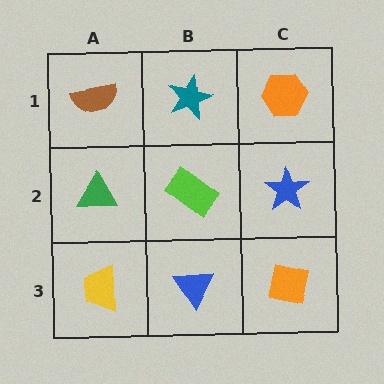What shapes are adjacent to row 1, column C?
A blue star (row 2, column C), a teal star (row 1, column B).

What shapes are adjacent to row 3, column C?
A blue star (row 2, column C), a blue triangle (row 3, column B).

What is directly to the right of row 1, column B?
An orange hexagon.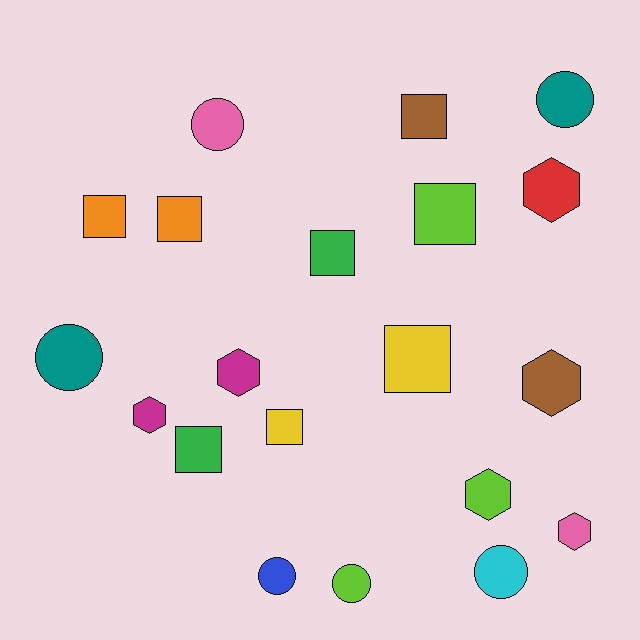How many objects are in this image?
There are 20 objects.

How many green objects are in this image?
There are 2 green objects.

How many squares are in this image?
There are 8 squares.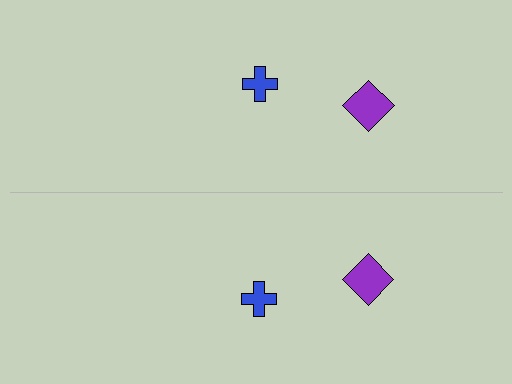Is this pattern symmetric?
Yes, this pattern has bilateral (reflection) symmetry.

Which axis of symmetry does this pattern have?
The pattern has a horizontal axis of symmetry running through the center of the image.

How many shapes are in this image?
There are 4 shapes in this image.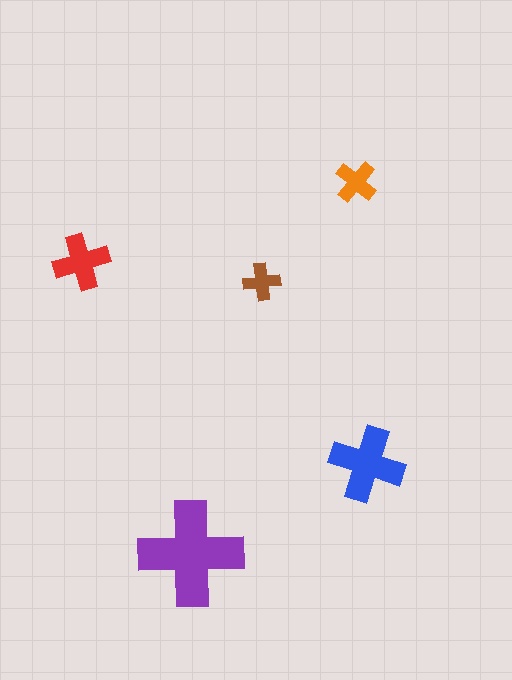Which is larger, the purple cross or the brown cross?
The purple one.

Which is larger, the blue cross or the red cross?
The blue one.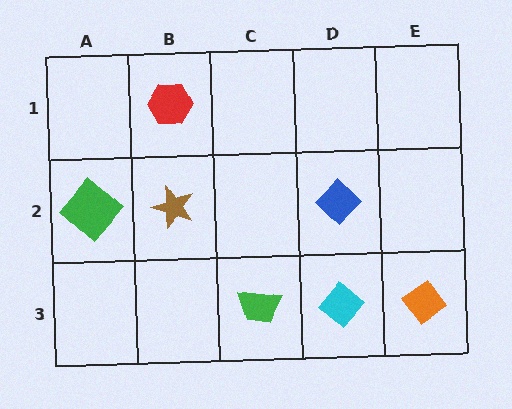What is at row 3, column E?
An orange diamond.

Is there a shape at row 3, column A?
No, that cell is empty.